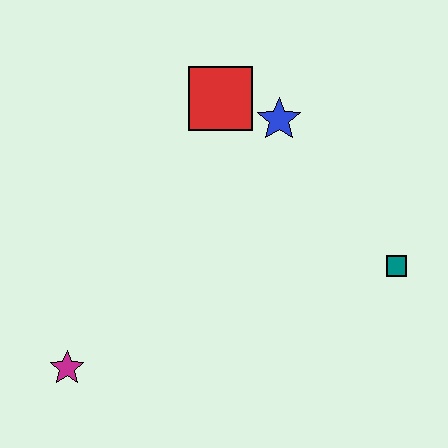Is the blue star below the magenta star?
No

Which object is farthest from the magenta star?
The teal square is farthest from the magenta star.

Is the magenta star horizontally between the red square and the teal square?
No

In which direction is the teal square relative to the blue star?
The teal square is below the blue star.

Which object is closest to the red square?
The blue star is closest to the red square.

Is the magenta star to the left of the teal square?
Yes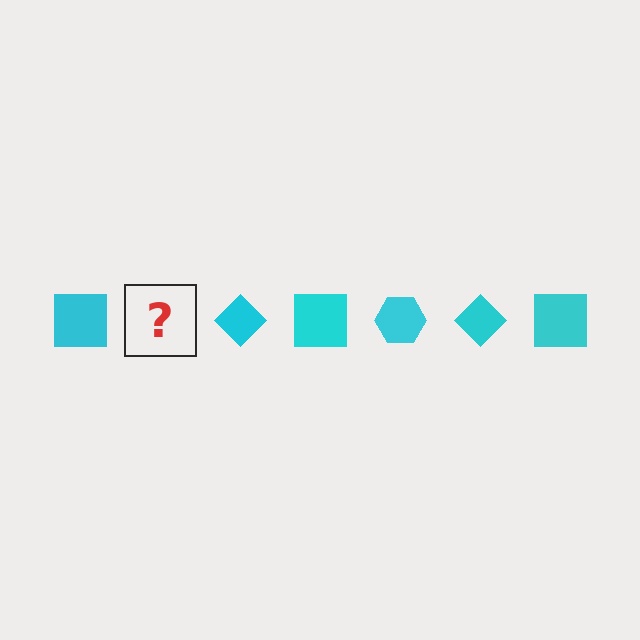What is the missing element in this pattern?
The missing element is a cyan hexagon.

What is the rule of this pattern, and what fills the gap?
The rule is that the pattern cycles through square, hexagon, diamond shapes in cyan. The gap should be filled with a cyan hexagon.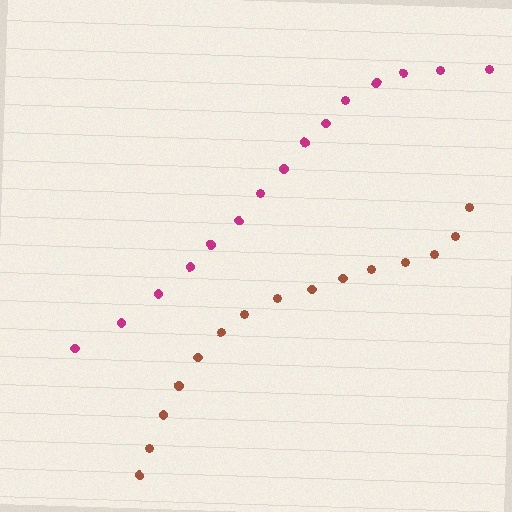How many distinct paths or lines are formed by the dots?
There are 2 distinct paths.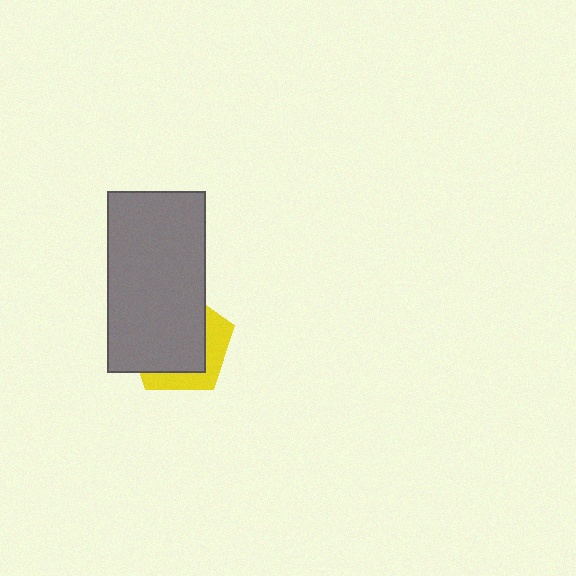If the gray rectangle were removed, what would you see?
You would see the complete yellow pentagon.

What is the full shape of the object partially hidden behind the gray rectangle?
The partially hidden object is a yellow pentagon.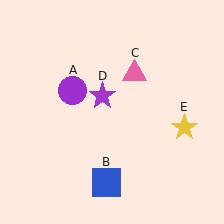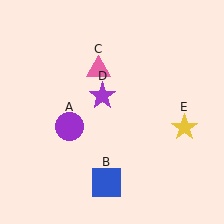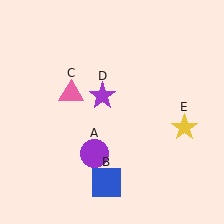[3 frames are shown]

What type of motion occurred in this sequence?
The purple circle (object A), pink triangle (object C) rotated counterclockwise around the center of the scene.